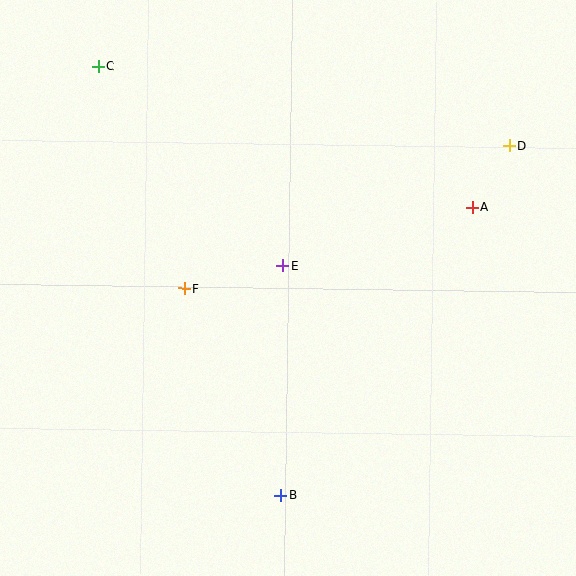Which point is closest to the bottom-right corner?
Point B is closest to the bottom-right corner.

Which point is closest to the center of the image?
Point E at (283, 266) is closest to the center.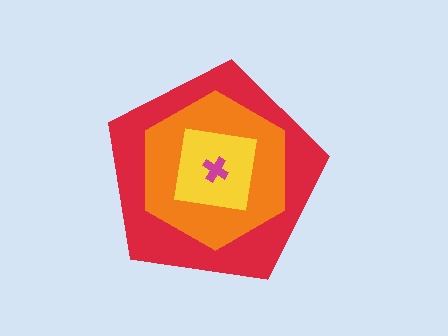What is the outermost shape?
The red pentagon.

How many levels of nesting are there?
4.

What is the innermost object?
The magenta cross.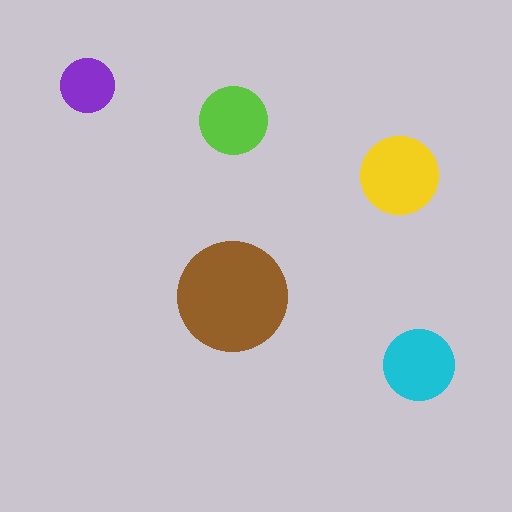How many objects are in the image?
There are 5 objects in the image.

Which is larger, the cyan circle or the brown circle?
The brown one.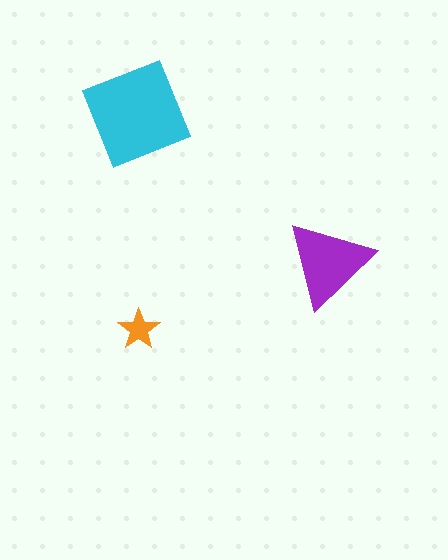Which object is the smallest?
The orange star.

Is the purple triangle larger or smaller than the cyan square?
Smaller.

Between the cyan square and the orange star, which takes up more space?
The cyan square.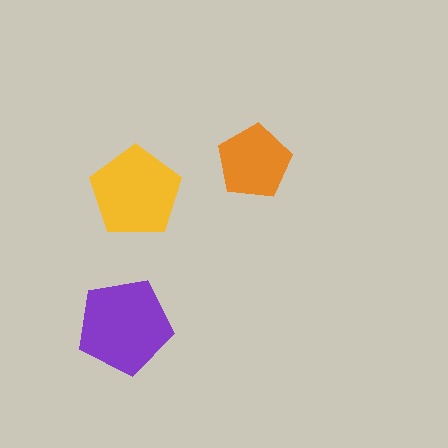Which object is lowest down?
The purple pentagon is bottommost.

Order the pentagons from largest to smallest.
the purple one, the yellow one, the orange one.